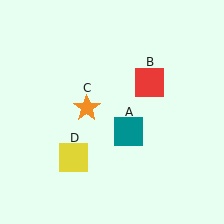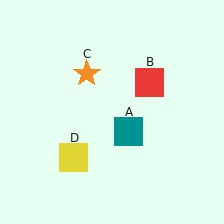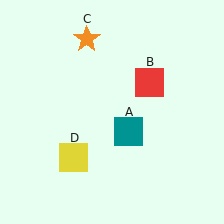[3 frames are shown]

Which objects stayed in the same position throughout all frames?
Teal square (object A) and red square (object B) and yellow square (object D) remained stationary.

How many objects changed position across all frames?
1 object changed position: orange star (object C).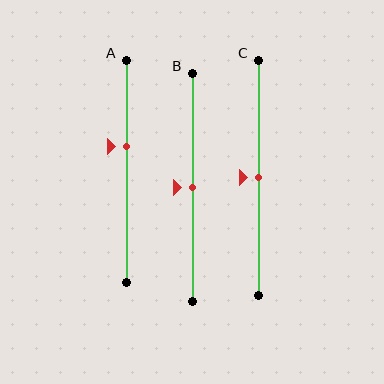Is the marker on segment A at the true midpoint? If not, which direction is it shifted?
No, the marker on segment A is shifted upward by about 11% of the segment length.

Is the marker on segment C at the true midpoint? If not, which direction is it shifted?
Yes, the marker on segment C is at the true midpoint.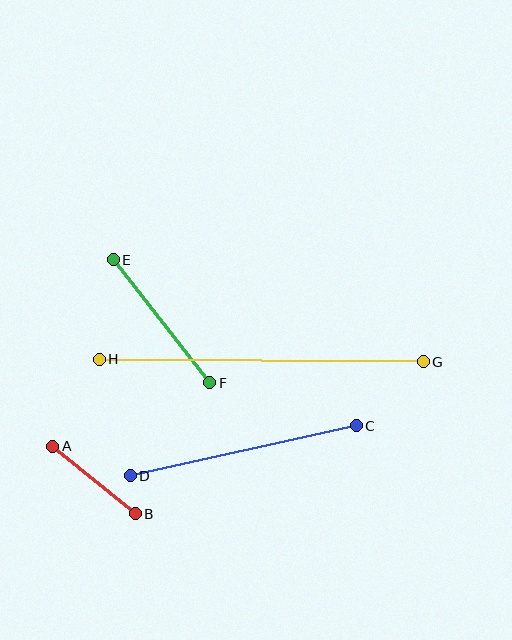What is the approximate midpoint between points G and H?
The midpoint is at approximately (261, 361) pixels.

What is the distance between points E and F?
The distance is approximately 156 pixels.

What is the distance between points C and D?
The distance is approximately 232 pixels.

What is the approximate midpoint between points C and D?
The midpoint is at approximately (243, 451) pixels.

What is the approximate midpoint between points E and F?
The midpoint is at approximately (161, 321) pixels.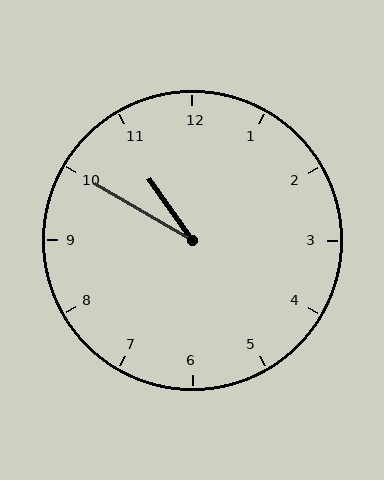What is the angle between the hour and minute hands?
Approximately 25 degrees.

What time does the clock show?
10:50.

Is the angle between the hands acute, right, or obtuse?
It is acute.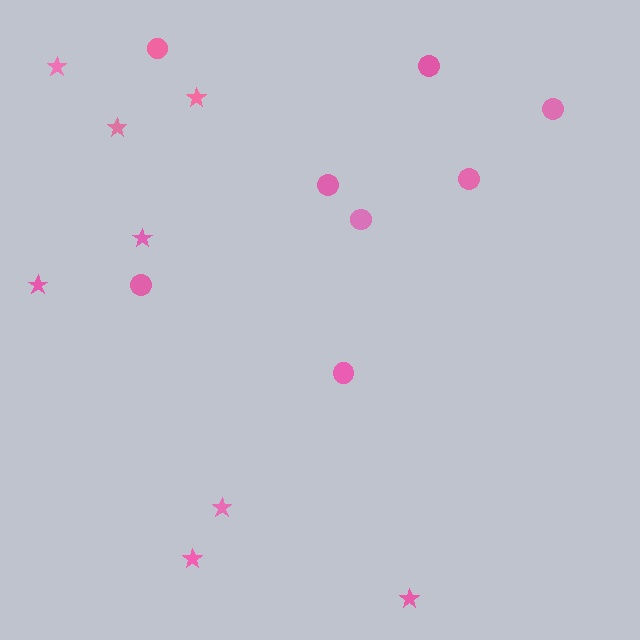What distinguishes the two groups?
There are 2 groups: one group of circles (8) and one group of stars (8).